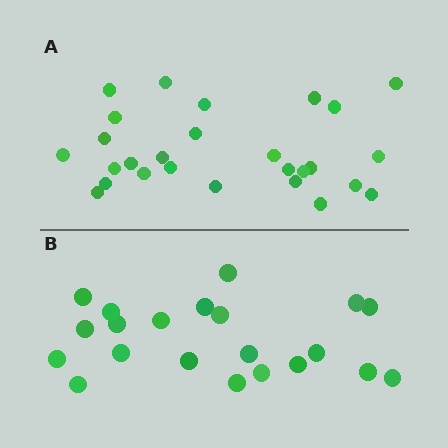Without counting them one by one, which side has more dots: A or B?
Region A (the top region) has more dots.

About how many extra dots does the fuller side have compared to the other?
Region A has about 6 more dots than region B.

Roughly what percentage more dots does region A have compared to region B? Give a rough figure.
About 30% more.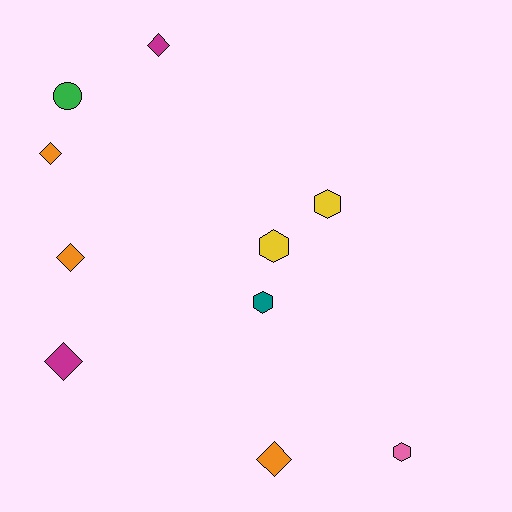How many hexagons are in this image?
There are 4 hexagons.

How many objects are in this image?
There are 10 objects.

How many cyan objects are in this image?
There are no cyan objects.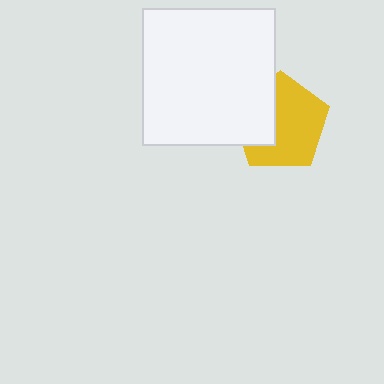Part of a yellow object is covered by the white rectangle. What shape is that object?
It is a pentagon.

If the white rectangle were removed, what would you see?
You would see the complete yellow pentagon.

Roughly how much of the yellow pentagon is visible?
Most of it is visible (roughly 65%).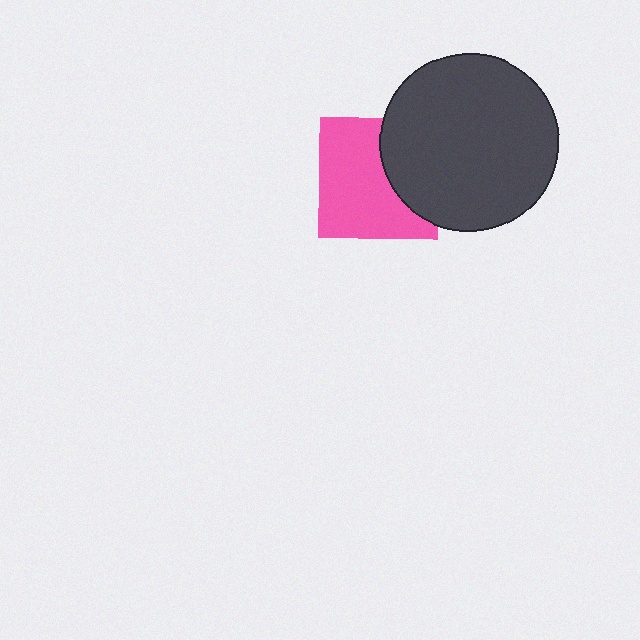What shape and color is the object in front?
The object in front is a dark gray circle.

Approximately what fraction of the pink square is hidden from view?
Roughly 35% of the pink square is hidden behind the dark gray circle.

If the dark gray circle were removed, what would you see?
You would see the complete pink square.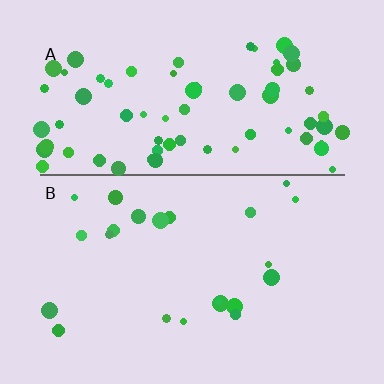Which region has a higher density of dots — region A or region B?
A (the top).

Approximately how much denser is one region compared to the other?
Approximately 3.3× — region A over region B.